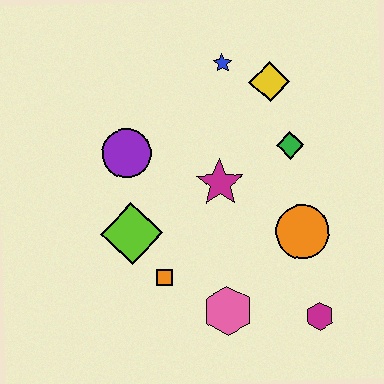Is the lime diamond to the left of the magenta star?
Yes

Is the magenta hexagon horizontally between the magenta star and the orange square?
No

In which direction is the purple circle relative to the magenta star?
The purple circle is to the left of the magenta star.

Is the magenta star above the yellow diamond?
No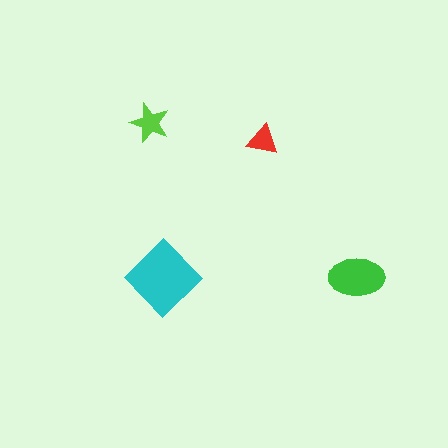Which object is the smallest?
The red triangle.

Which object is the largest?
The cyan diamond.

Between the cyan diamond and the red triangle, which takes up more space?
The cyan diamond.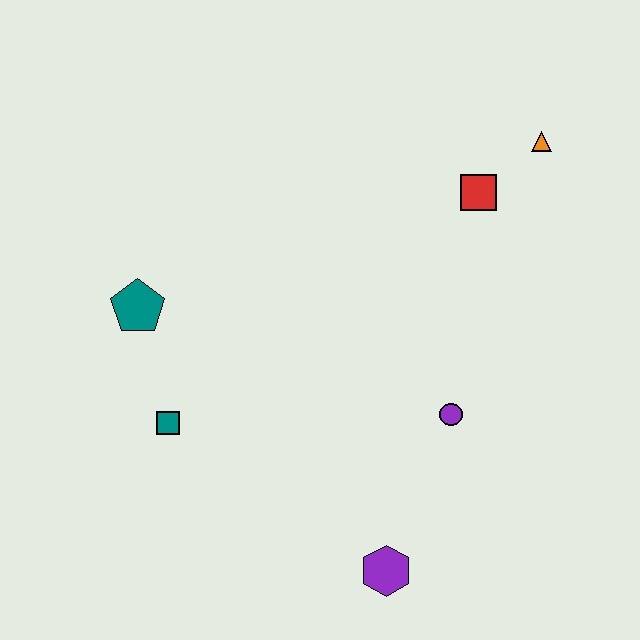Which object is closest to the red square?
The orange triangle is closest to the red square.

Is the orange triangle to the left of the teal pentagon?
No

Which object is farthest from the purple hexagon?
The orange triangle is farthest from the purple hexagon.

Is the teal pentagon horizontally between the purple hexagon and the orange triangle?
No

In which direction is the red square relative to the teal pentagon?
The red square is to the right of the teal pentagon.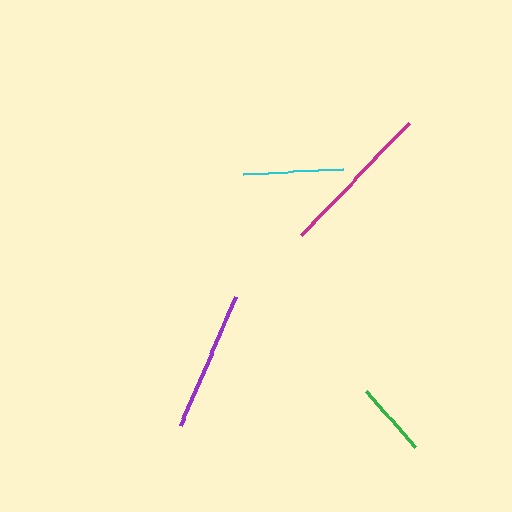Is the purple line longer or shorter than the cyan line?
The purple line is longer than the cyan line.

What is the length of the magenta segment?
The magenta segment is approximately 156 pixels long.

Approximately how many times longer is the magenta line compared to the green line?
The magenta line is approximately 2.1 times the length of the green line.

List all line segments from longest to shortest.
From longest to shortest: magenta, purple, cyan, green.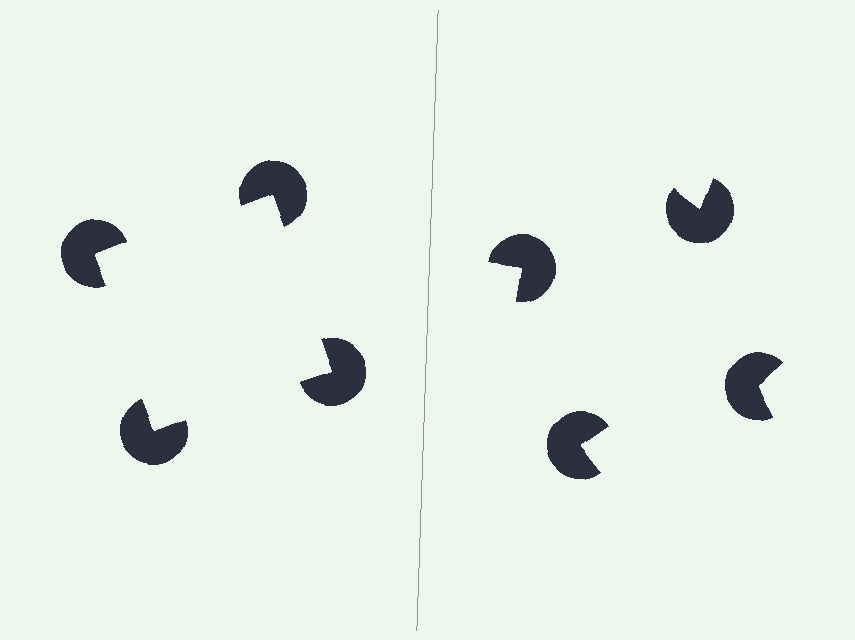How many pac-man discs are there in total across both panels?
8 — 4 on each side.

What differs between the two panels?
The pac-man discs are positioned identically on both sides; only the wedge orientations differ. On the left they align to a square; on the right they are misaligned.